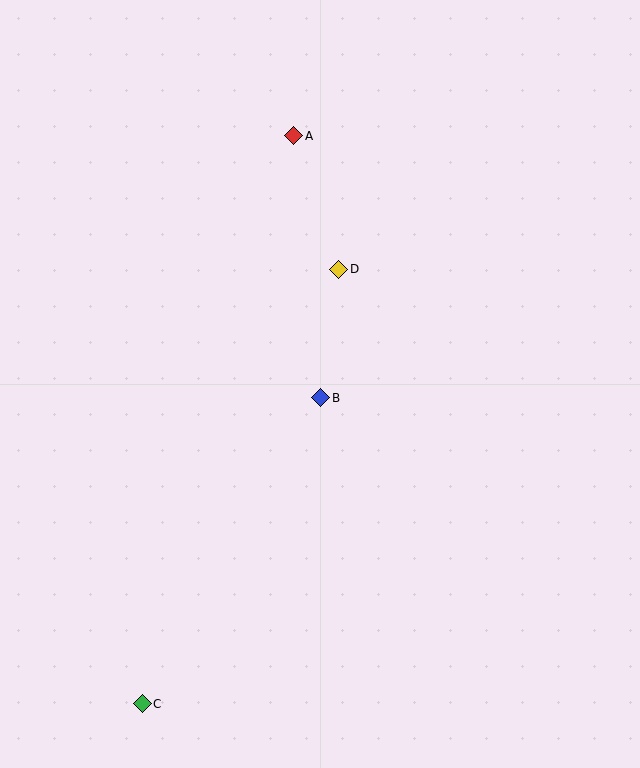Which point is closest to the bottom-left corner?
Point C is closest to the bottom-left corner.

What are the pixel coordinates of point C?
Point C is at (142, 704).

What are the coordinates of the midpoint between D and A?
The midpoint between D and A is at (316, 203).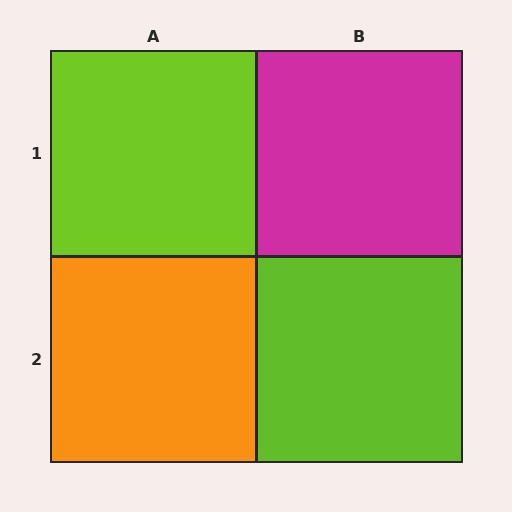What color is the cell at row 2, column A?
Orange.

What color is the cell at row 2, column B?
Lime.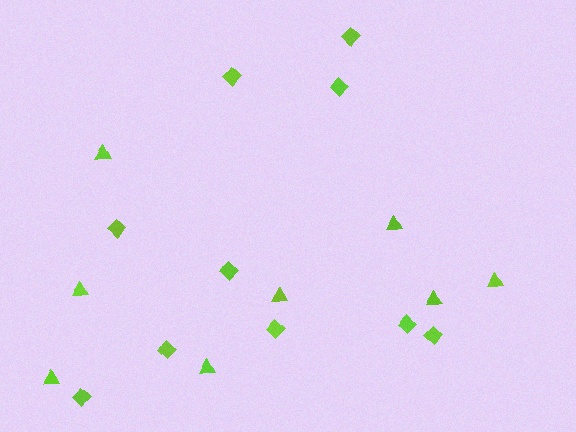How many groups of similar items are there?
There are 2 groups: one group of diamonds (10) and one group of triangles (8).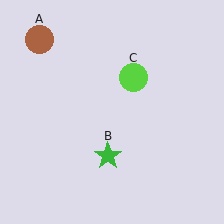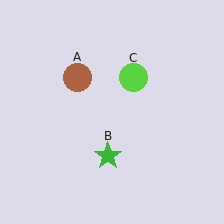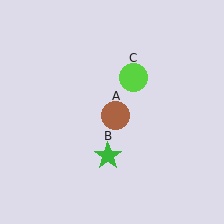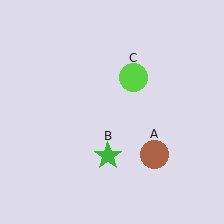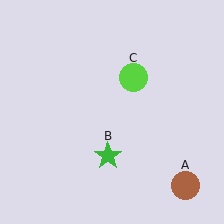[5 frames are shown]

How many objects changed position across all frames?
1 object changed position: brown circle (object A).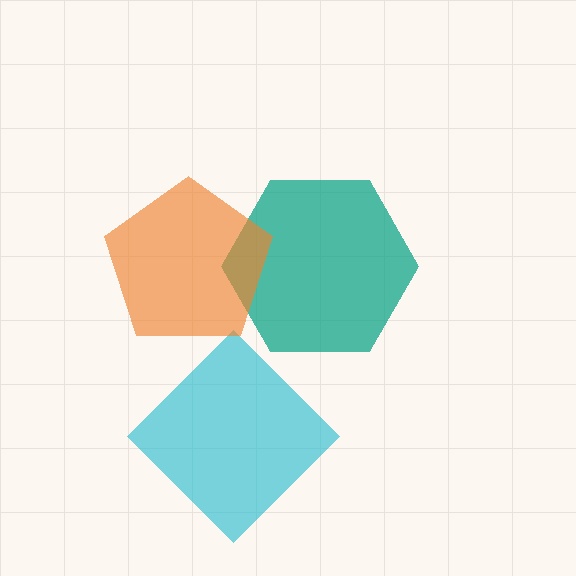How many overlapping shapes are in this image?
There are 3 overlapping shapes in the image.